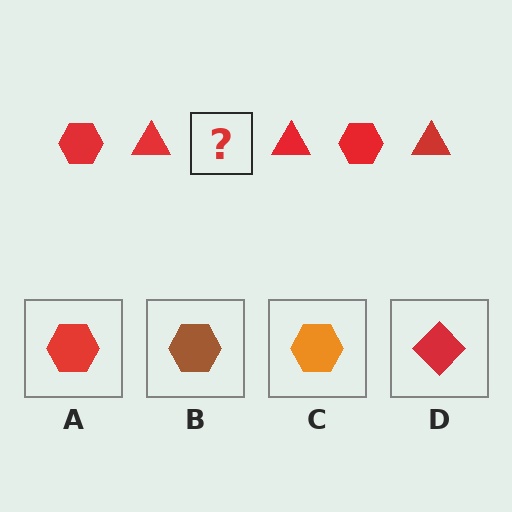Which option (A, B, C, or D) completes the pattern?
A.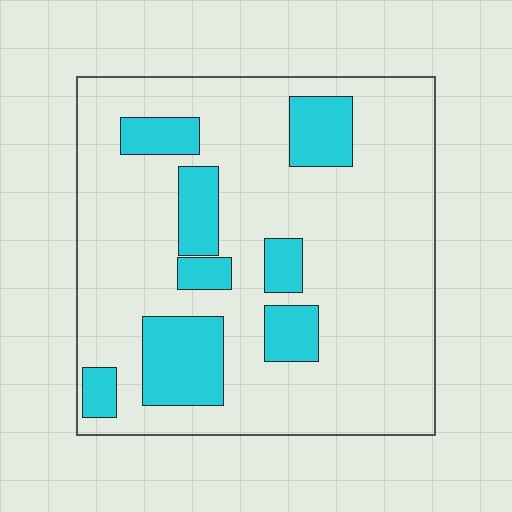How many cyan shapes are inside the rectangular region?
8.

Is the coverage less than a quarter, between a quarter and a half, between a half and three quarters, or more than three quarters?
Less than a quarter.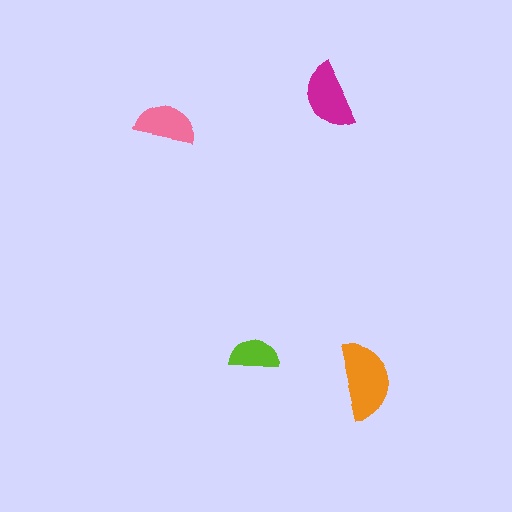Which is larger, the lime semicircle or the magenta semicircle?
The magenta one.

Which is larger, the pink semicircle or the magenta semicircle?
The magenta one.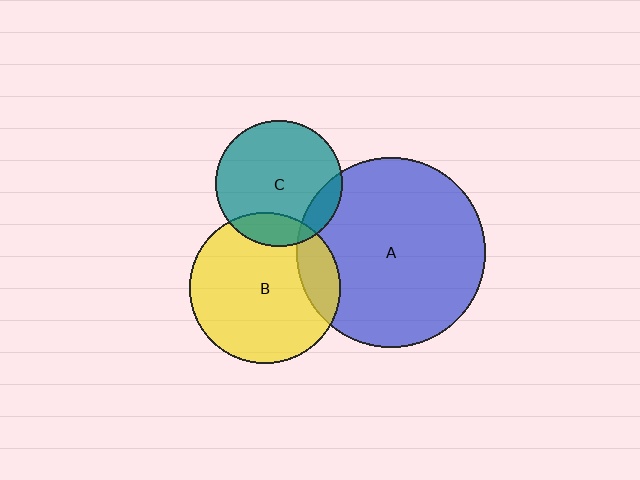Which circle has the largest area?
Circle A (blue).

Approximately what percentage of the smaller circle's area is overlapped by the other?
Approximately 10%.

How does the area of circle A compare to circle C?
Approximately 2.2 times.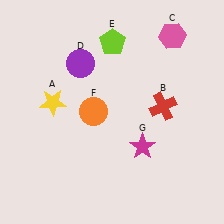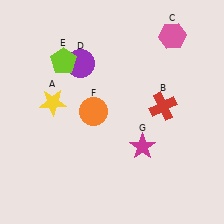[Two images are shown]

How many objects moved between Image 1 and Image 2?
1 object moved between the two images.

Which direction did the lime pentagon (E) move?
The lime pentagon (E) moved left.